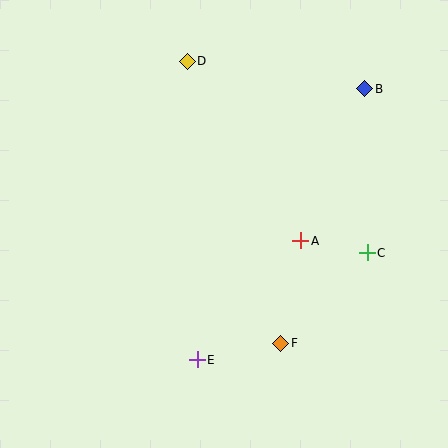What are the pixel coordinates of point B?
Point B is at (365, 89).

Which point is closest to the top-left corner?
Point D is closest to the top-left corner.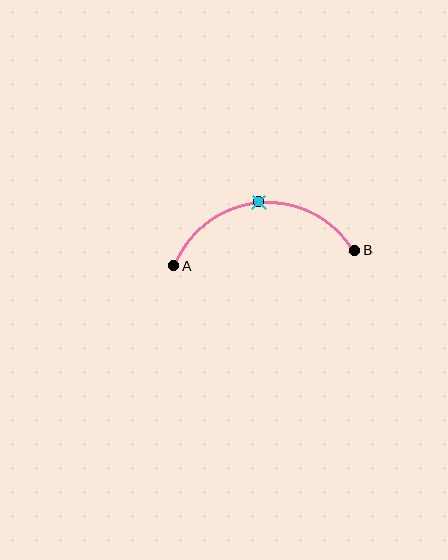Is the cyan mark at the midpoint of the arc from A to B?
Yes. The cyan mark lies on the arc at equal arc-length from both A and B — it is the arc midpoint.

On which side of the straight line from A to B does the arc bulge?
The arc bulges above the straight line connecting A and B.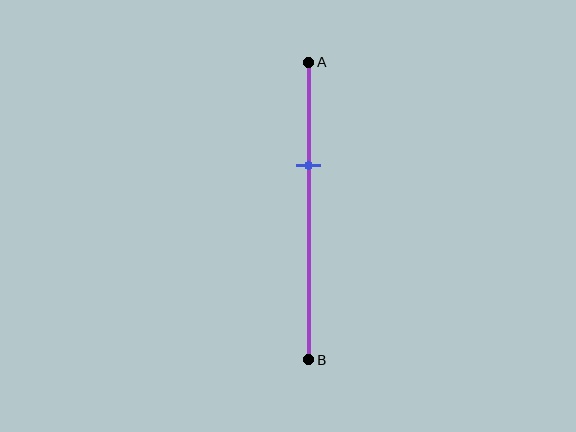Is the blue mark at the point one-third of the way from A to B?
Yes, the mark is approximately at the one-third point.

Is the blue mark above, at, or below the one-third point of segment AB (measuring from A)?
The blue mark is approximately at the one-third point of segment AB.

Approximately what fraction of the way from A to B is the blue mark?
The blue mark is approximately 35% of the way from A to B.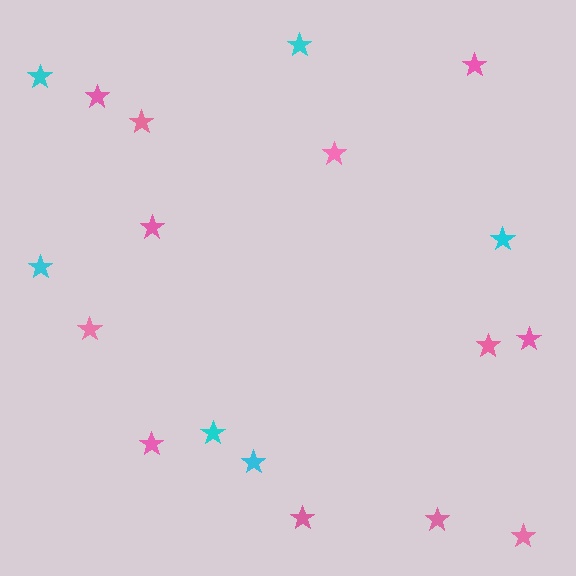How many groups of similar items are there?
There are 2 groups: one group of pink stars (12) and one group of cyan stars (6).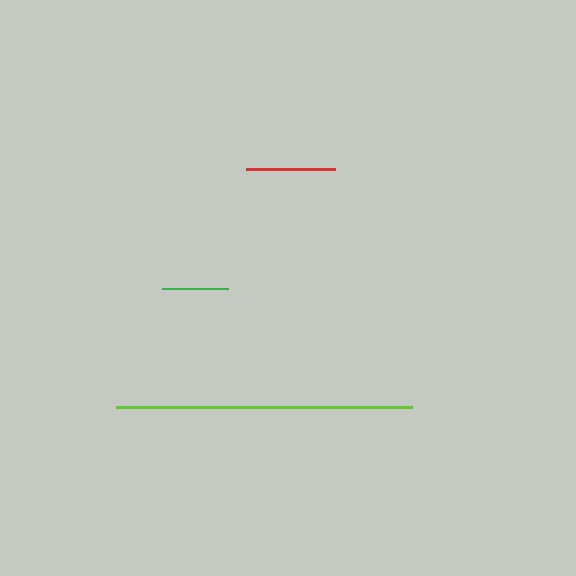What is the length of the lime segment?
The lime segment is approximately 296 pixels long.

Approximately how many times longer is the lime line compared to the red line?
The lime line is approximately 3.3 times the length of the red line.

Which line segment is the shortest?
The green line is the shortest at approximately 66 pixels.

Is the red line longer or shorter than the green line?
The red line is longer than the green line.